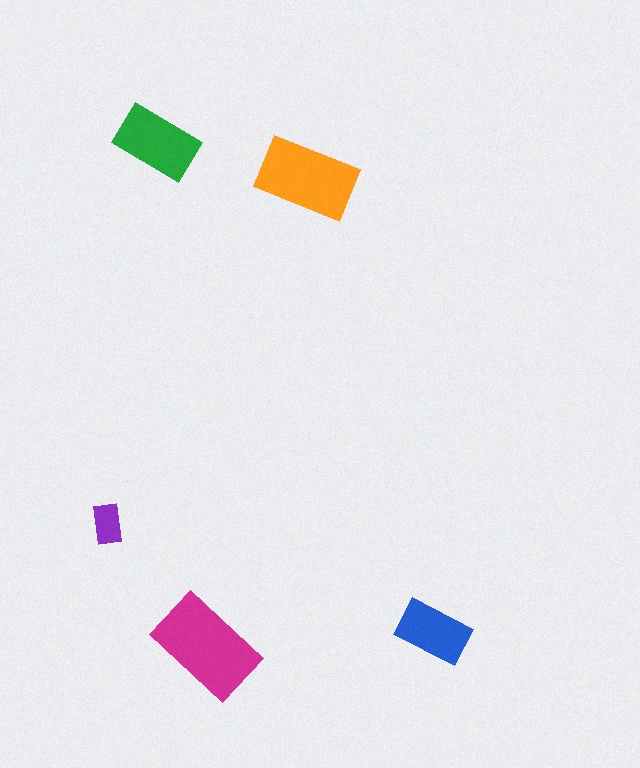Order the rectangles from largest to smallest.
the magenta one, the orange one, the green one, the blue one, the purple one.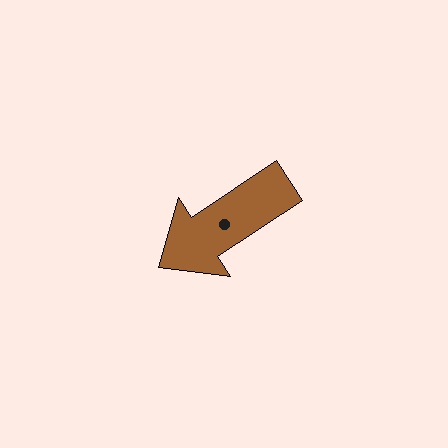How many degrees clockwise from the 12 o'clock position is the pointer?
Approximately 236 degrees.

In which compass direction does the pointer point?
Southwest.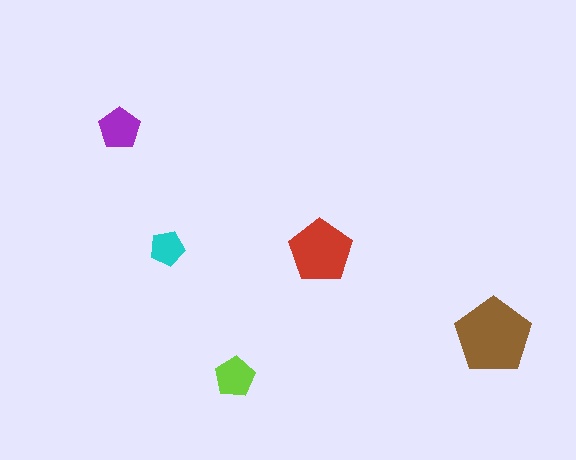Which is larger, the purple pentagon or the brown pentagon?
The brown one.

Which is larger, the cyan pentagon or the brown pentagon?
The brown one.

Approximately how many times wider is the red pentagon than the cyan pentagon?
About 2 times wider.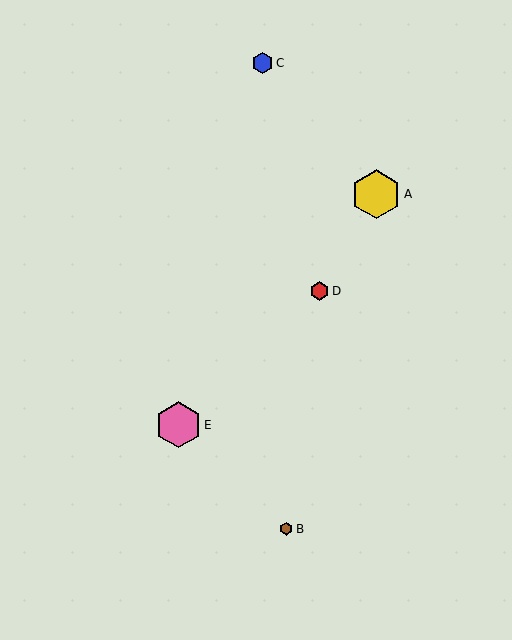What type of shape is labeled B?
Shape B is a brown hexagon.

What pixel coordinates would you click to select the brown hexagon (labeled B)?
Click at (286, 529) to select the brown hexagon B.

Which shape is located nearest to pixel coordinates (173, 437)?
The pink hexagon (labeled E) at (179, 425) is nearest to that location.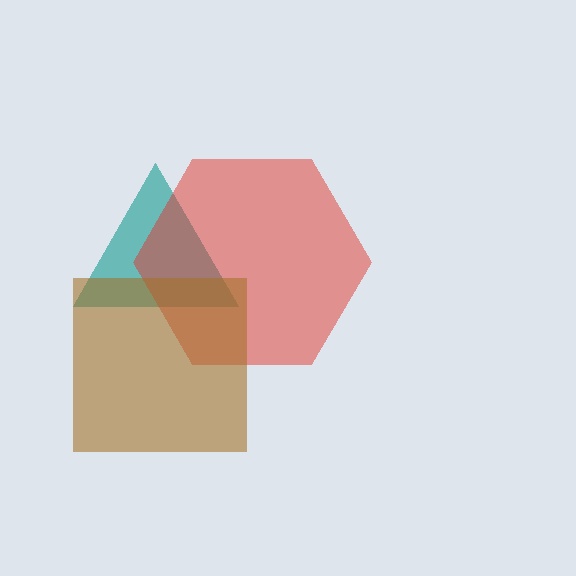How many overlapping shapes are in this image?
There are 3 overlapping shapes in the image.